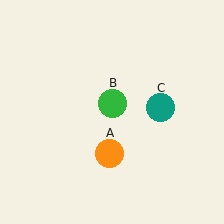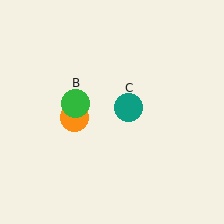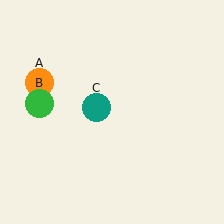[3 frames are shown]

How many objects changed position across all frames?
3 objects changed position: orange circle (object A), green circle (object B), teal circle (object C).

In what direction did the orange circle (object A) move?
The orange circle (object A) moved up and to the left.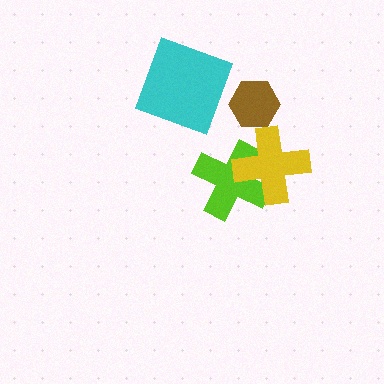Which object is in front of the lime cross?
The yellow cross is in front of the lime cross.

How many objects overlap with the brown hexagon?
0 objects overlap with the brown hexagon.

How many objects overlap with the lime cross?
1 object overlaps with the lime cross.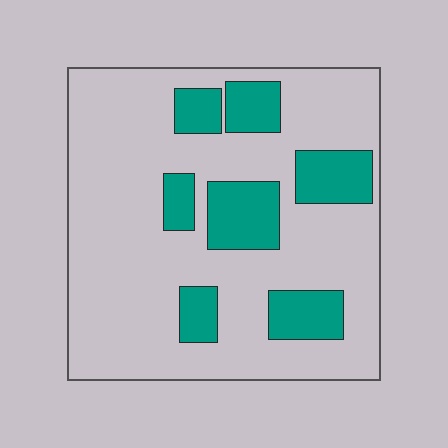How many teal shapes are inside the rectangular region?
7.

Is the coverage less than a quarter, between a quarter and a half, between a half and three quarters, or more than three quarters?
Less than a quarter.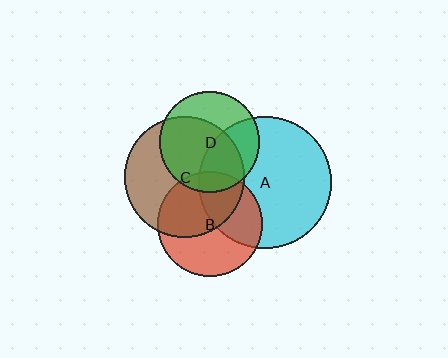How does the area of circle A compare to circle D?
Approximately 1.7 times.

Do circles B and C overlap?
Yes.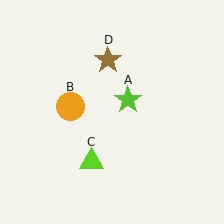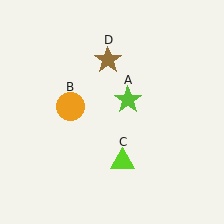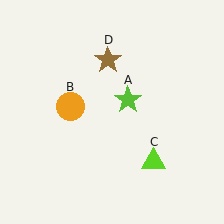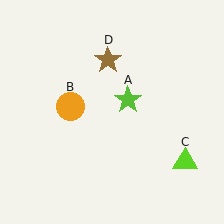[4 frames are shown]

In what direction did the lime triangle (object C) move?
The lime triangle (object C) moved right.